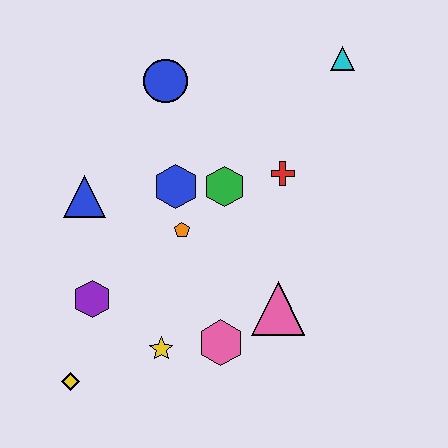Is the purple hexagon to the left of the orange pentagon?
Yes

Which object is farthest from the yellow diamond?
The cyan triangle is farthest from the yellow diamond.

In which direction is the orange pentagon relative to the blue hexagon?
The orange pentagon is below the blue hexagon.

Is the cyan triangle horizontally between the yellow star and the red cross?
No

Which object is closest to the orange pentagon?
The blue hexagon is closest to the orange pentagon.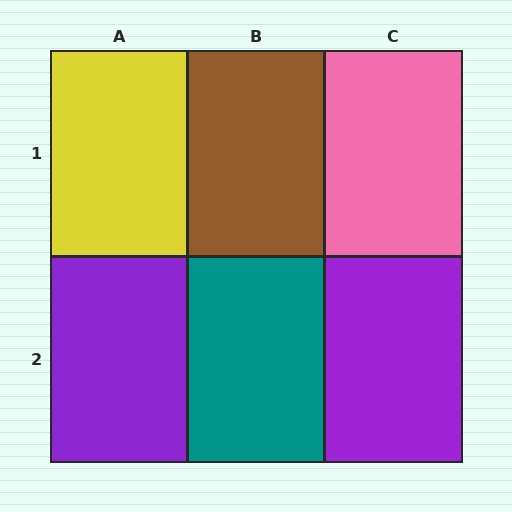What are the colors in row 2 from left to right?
Purple, teal, purple.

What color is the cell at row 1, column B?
Brown.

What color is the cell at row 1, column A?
Yellow.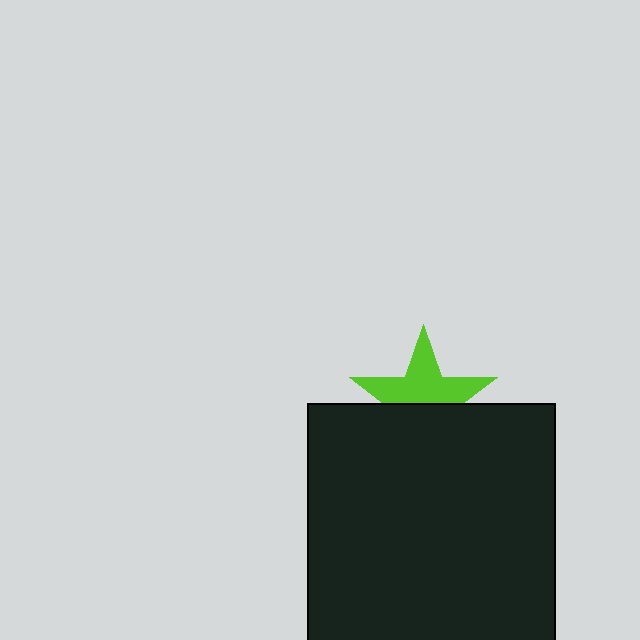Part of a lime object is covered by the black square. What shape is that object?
It is a star.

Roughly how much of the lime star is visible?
About half of it is visible (roughly 56%).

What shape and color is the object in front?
The object in front is a black square.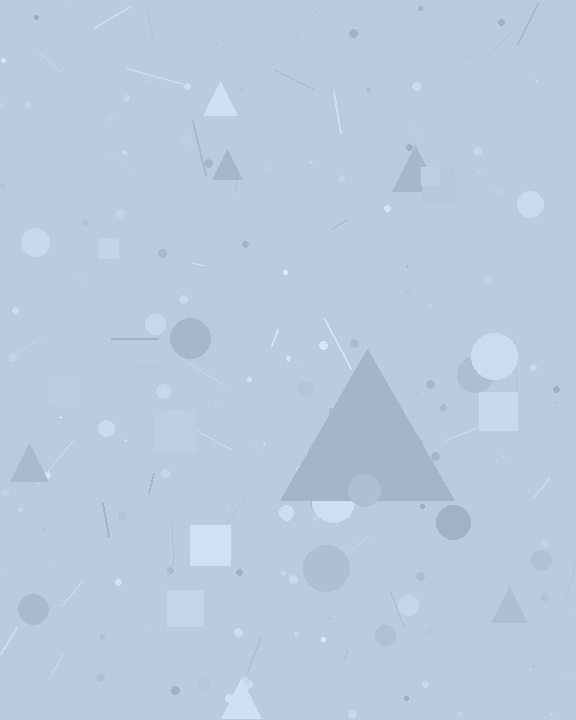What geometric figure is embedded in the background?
A triangle is embedded in the background.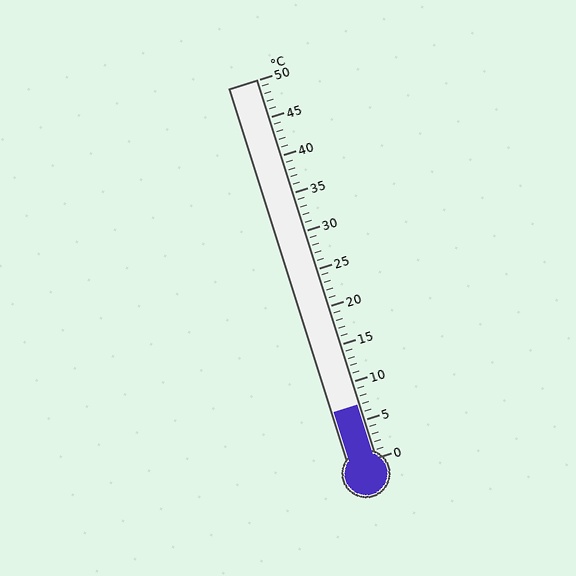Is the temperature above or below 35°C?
The temperature is below 35°C.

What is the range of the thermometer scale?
The thermometer scale ranges from 0°C to 50°C.